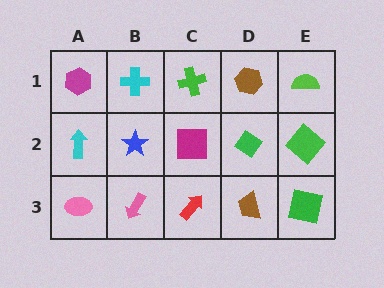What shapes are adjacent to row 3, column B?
A blue star (row 2, column B), a pink ellipse (row 3, column A), a red arrow (row 3, column C).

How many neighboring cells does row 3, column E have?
2.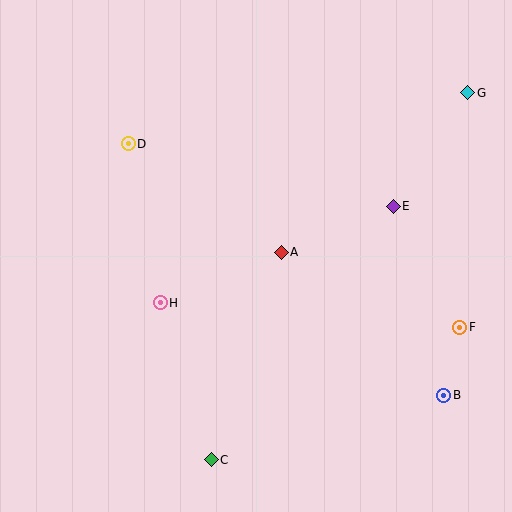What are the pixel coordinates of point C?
Point C is at (211, 460).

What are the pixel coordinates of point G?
Point G is at (468, 93).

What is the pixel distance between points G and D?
The distance between G and D is 343 pixels.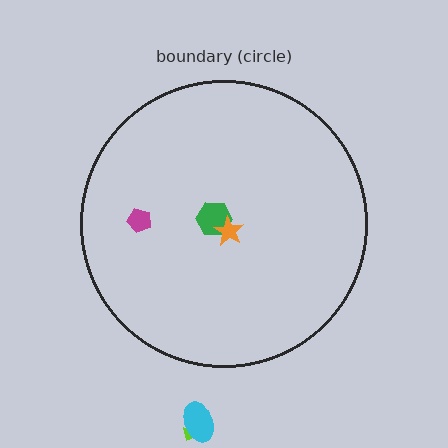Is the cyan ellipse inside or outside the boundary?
Outside.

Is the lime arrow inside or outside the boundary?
Outside.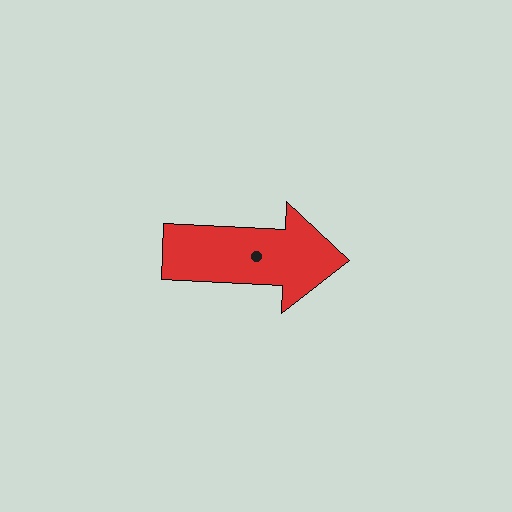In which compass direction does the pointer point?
East.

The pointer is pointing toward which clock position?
Roughly 3 o'clock.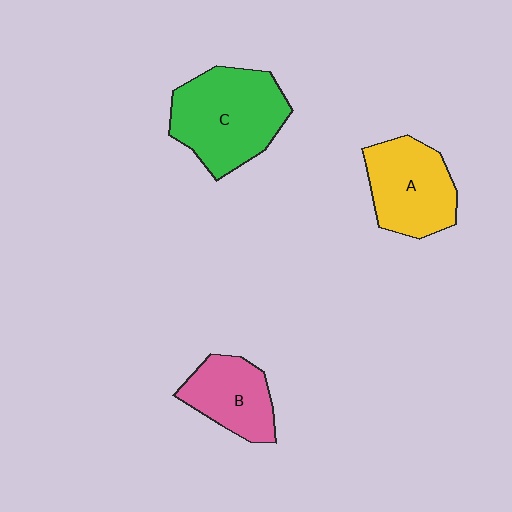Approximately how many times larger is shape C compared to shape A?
Approximately 1.3 times.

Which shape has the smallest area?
Shape B (pink).